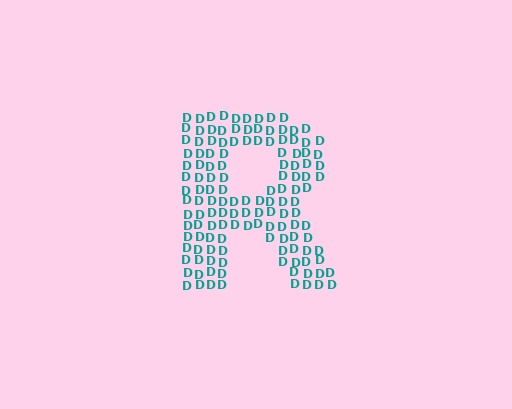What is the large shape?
The large shape is the letter R.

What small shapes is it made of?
It is made of small letter D's.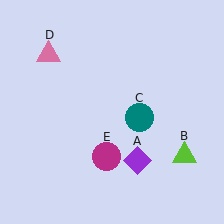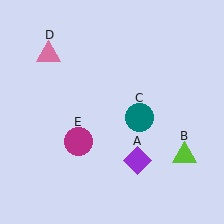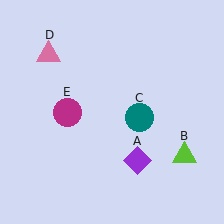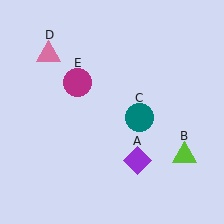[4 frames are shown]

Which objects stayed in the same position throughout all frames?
Purple diamond (object A) and lime triangle (object B) and teal circle (object C) and pink triangle (object D) remained stationary.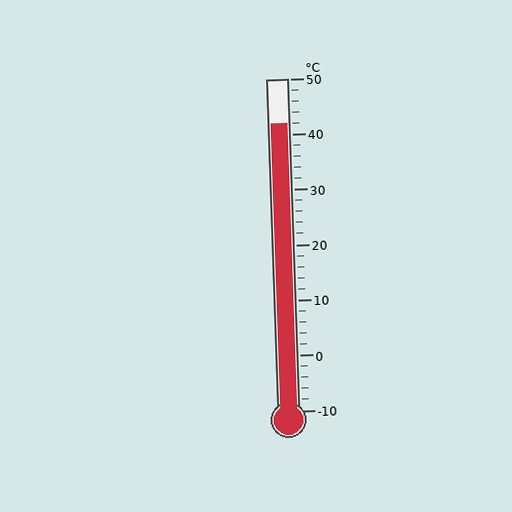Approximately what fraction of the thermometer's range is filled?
The thermometer is filled to approximately 85% of its range.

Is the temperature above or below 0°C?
The temperature is above 0°C.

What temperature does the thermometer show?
The thermometer shows approximately 42°C.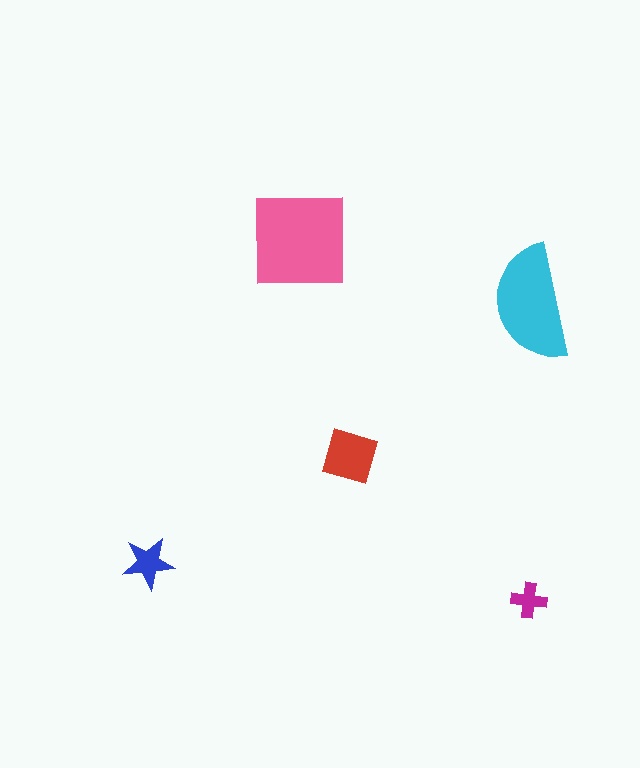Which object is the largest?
The pink square.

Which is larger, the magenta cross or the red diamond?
The red diamond.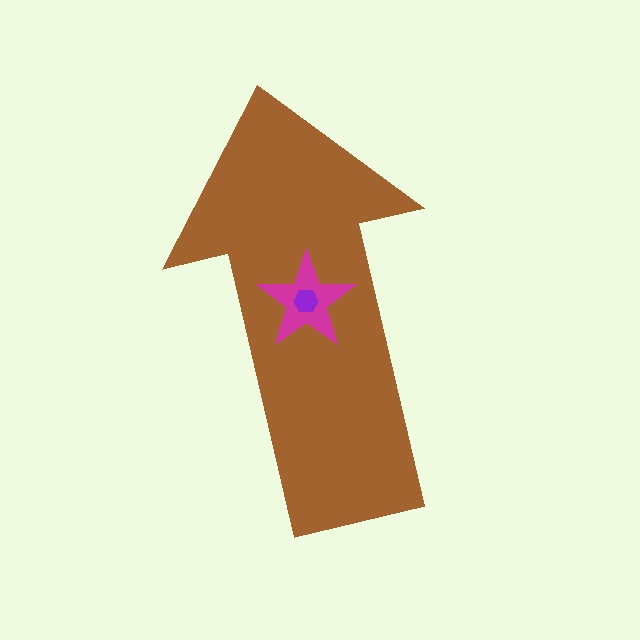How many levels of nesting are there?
3.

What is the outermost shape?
The brown arrow.